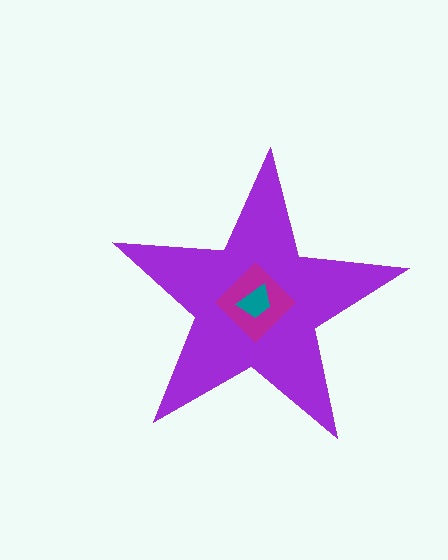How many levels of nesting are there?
3.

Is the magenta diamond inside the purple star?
Yes.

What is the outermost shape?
The purple star.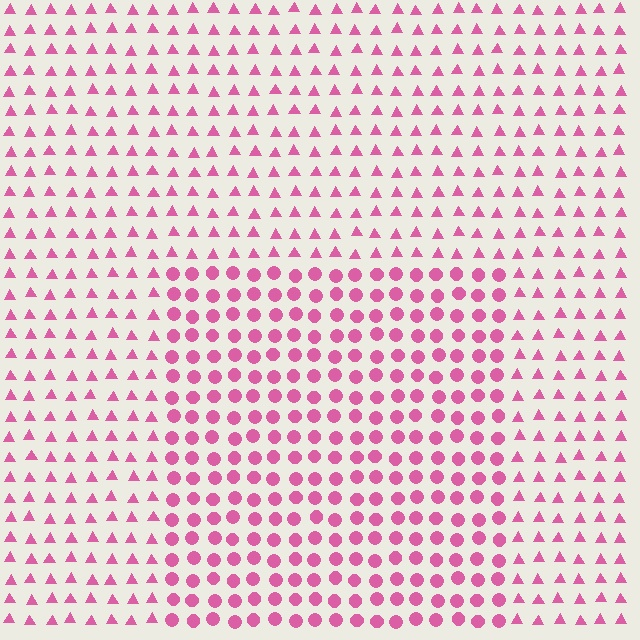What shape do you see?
I see a rectangle.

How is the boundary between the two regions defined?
The boundary is defined by a change in element shape: circles inside vs. triangles outside. All elements share the same color and spacing.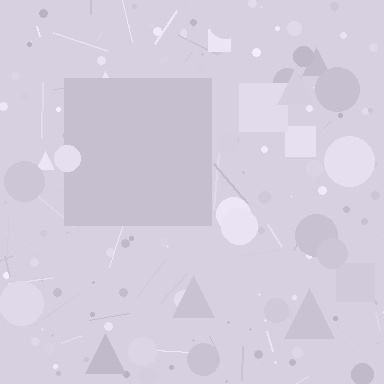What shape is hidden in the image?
A square is hidden in the image.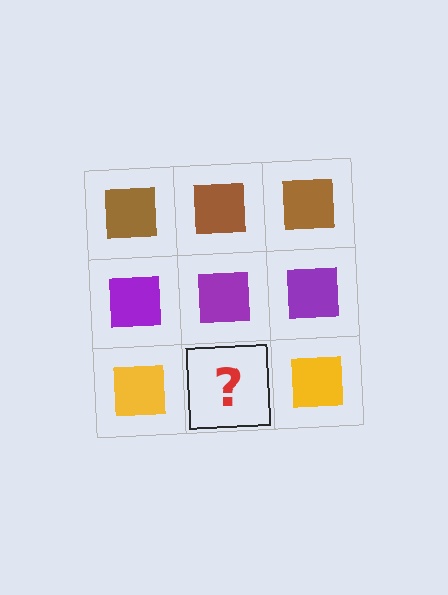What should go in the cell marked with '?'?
The missing cell should contain a yellow square.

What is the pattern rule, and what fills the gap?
The rule is that each row has a consistent color. The gap should be filled with a yellow square.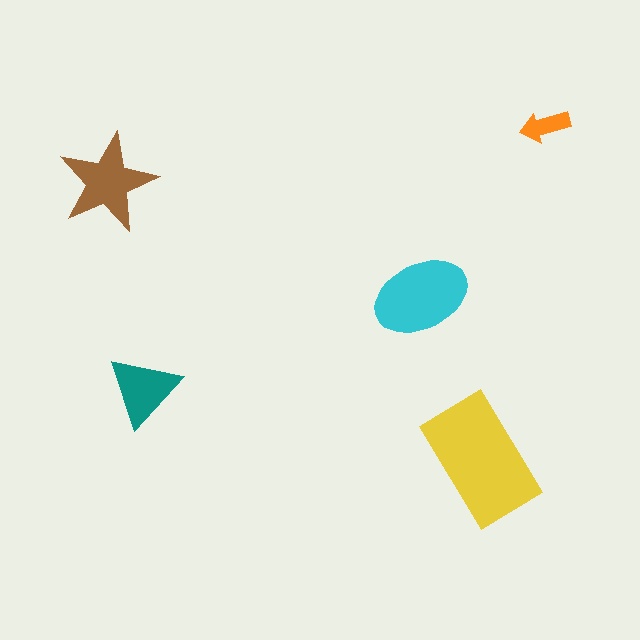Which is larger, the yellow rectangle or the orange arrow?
The yellow rectangle.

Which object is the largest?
The yellow rectangle.